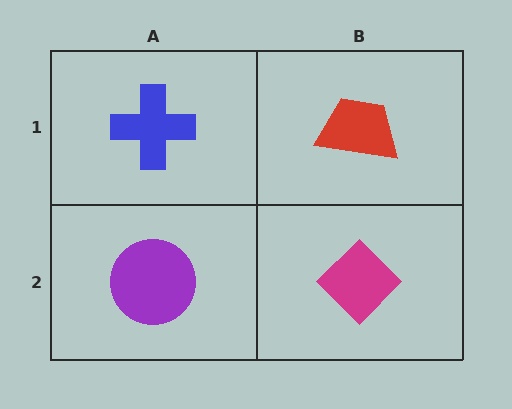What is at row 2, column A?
A purple circle.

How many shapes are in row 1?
2 shapes.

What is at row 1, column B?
A red trapezoid.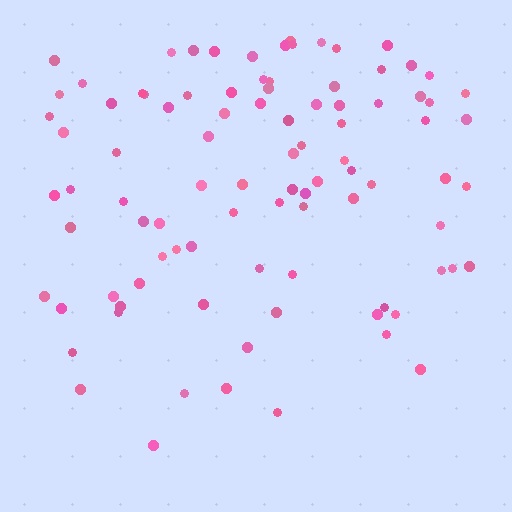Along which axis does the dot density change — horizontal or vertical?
Vertical.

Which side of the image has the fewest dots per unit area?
The bottom.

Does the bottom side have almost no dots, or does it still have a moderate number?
Still a moderate number, just noticeably fewer than the top.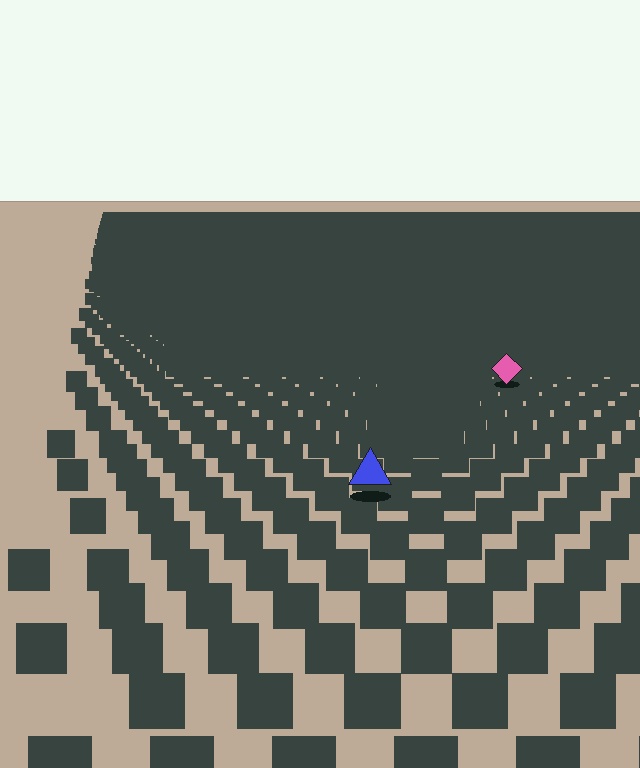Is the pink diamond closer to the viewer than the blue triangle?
No. The blue triangle is closer — you can tell from the texture gradient: the ground texture is coarser near it.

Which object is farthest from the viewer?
The pink diamond is farthest from the viewer. It appears smaller and the ground texture around it is denser.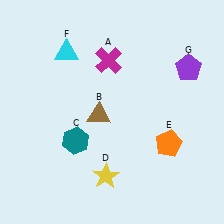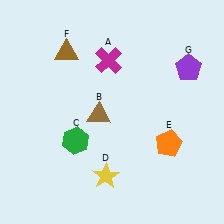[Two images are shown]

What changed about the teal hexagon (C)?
In Image 1, C is teal. In Image 2, it changed to green.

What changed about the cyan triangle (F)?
In Image 1, F is cyan. In Image 2, it changed to brown.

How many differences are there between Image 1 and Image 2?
There are 2 differences between the two images.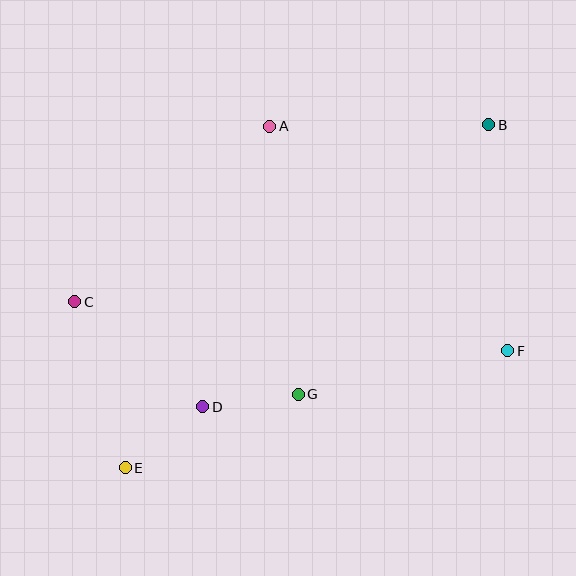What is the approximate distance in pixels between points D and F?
The distance between D and F is approximately 310 pixels.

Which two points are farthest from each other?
Points B and E are farthest from each other.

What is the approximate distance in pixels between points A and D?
The distance between A and D is approximately 288 pixels.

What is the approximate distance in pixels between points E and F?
The distance between E and F is approximately 400 pixels.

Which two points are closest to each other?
Points D and G are closest to each other.